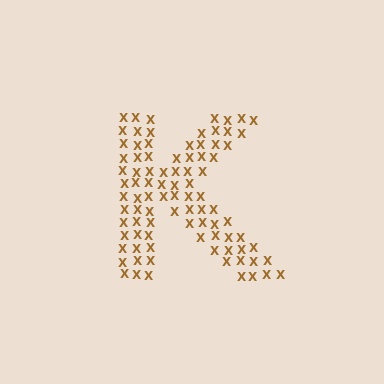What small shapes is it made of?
It is made of small letter X's.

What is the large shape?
The large shape is the letter K.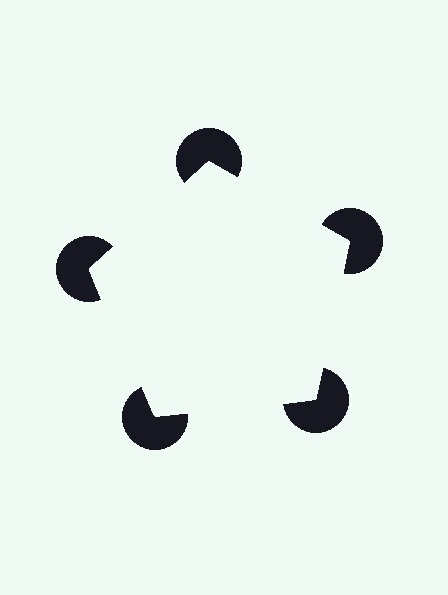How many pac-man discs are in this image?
There are 5 — one at each vertex of the illusory pentagon.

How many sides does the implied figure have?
5 sides.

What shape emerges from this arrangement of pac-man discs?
An illusory pentagon — its edges are inferred from the aligned wedge cuts in the pac-man discs, not physically drawn.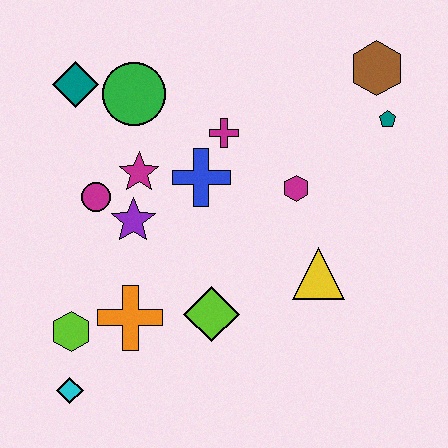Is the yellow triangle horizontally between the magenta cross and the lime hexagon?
No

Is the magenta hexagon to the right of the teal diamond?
Yes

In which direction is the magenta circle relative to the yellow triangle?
The magenta circle is to the left of the yellow triangle.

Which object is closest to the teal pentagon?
The brown hexagon is closest to the teal pentagon.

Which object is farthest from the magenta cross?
The cyan diamond is farthest from the magenta cross.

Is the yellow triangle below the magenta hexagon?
Yes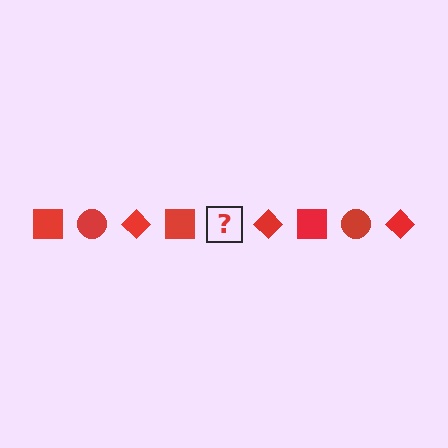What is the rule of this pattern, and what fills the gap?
The rule is that the pattern cycles through square, circle, diamond shapes in red. The gap should be filled with a red circle.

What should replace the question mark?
The question mark should be replaced with a red circle.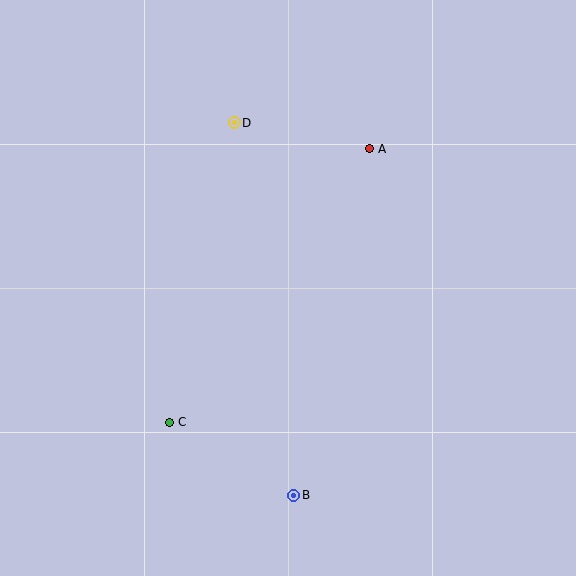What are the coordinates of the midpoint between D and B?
The midpoint between D and B is at (264, 309).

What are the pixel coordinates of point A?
Point A is at (370, 149).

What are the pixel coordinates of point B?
Point B is at (294, 495).